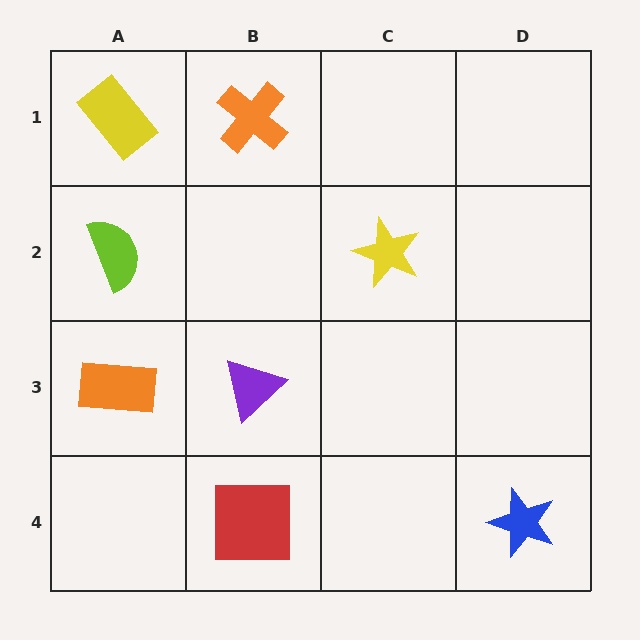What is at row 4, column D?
A blue star.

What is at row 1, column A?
A yellow rectangle.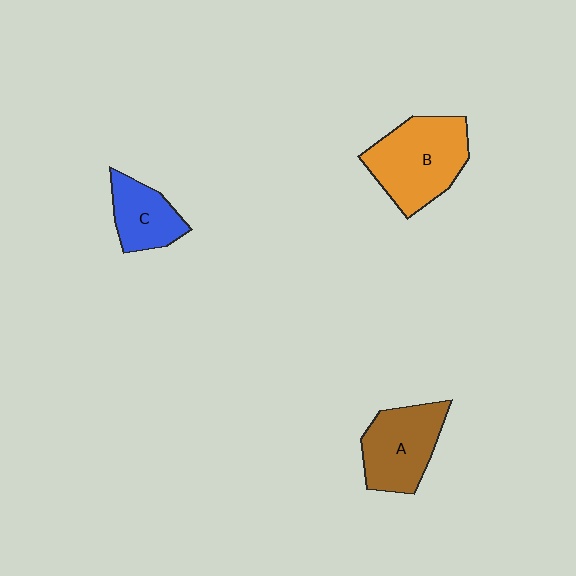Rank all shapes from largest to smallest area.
From largest to smallest: B (orange), A (brown), C (blue).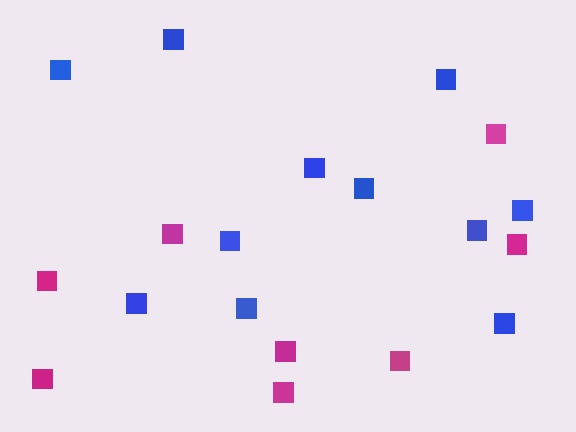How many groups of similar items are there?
There are 2 groups: one group of magenta squares (8) and one group of blue squares (11).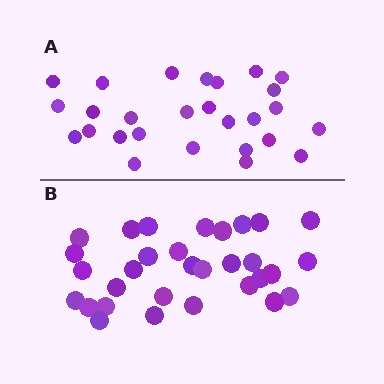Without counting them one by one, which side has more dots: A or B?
Region B (the bottom region) has more dots.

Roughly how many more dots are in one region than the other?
Region B has about 4 more dots than region A.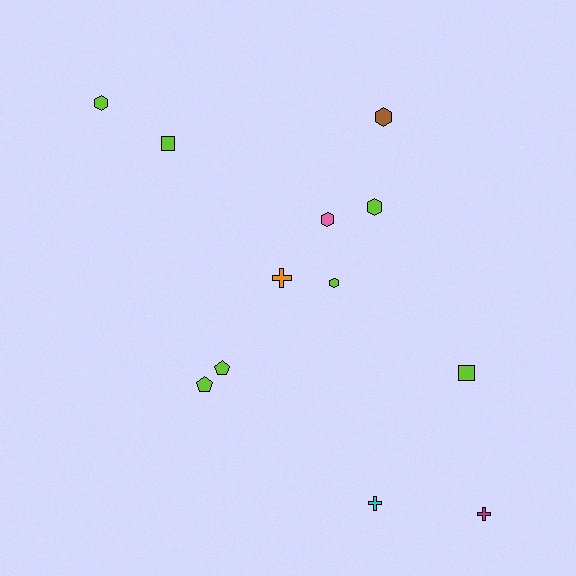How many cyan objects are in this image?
There is 1 cyan object.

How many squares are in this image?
There are 2 squares.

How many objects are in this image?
There are 12 objects.